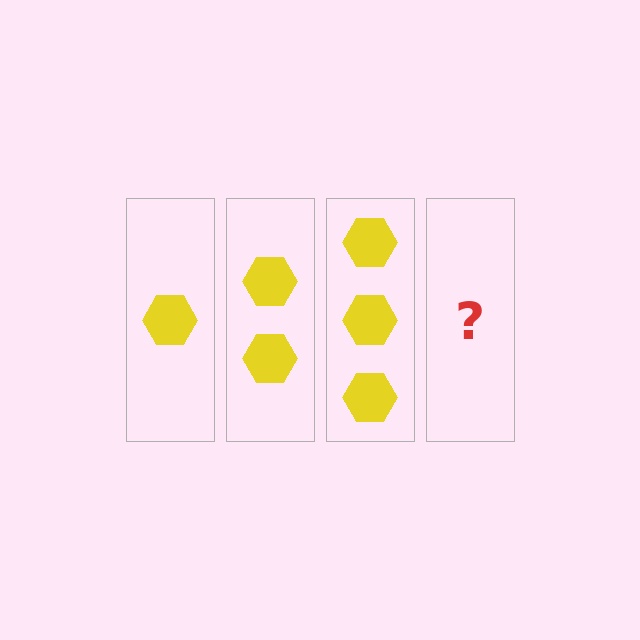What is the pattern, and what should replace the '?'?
The pattern is that each step adds one more hexagon. The '?' should be 4 hexagons.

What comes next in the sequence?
The next element should be 4 hexagons.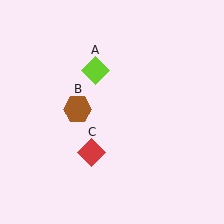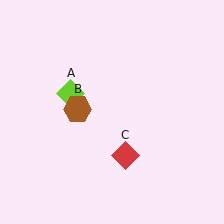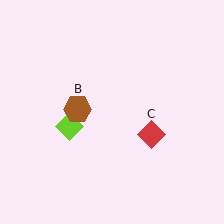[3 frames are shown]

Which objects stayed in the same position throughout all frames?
Brown hexagon (object B) remained stationary.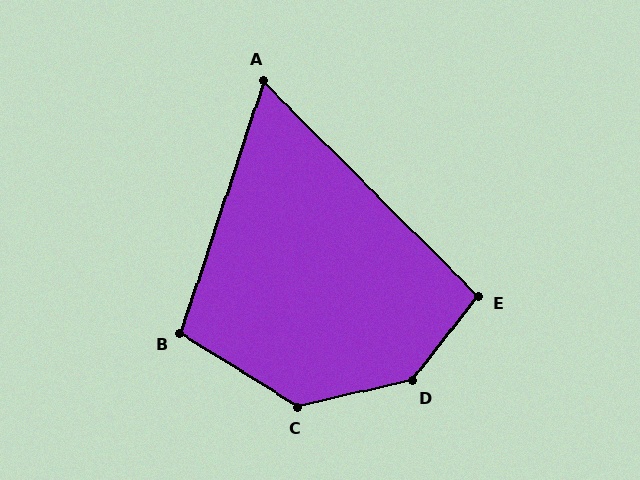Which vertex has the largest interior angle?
D, at approximately 141 degrees.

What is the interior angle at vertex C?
Approximately 135 degrees (obtuse).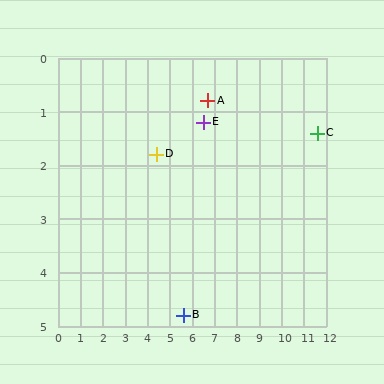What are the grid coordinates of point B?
Point B is at approximately (5.6, 4.8).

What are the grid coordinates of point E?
Point E is at approximately (6.5, 1.2).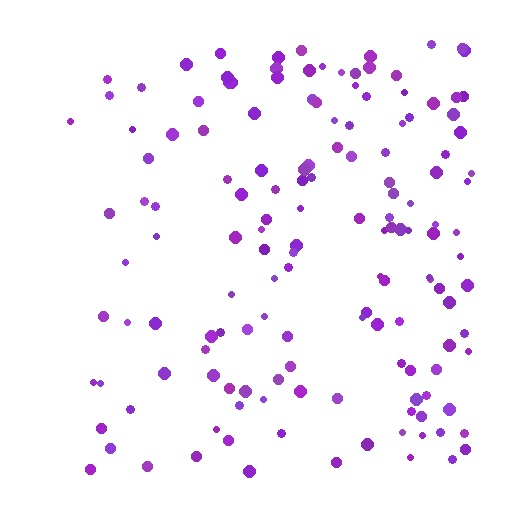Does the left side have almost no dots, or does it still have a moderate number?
Still a moderate number, just noticeably fewer than the right.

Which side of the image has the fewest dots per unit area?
The left.